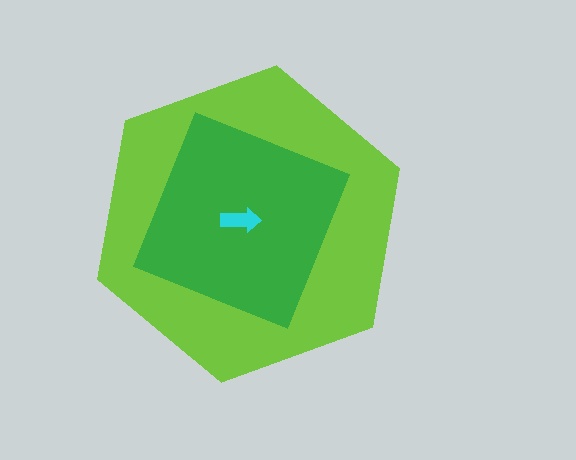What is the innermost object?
The cyan arrow.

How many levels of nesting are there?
3.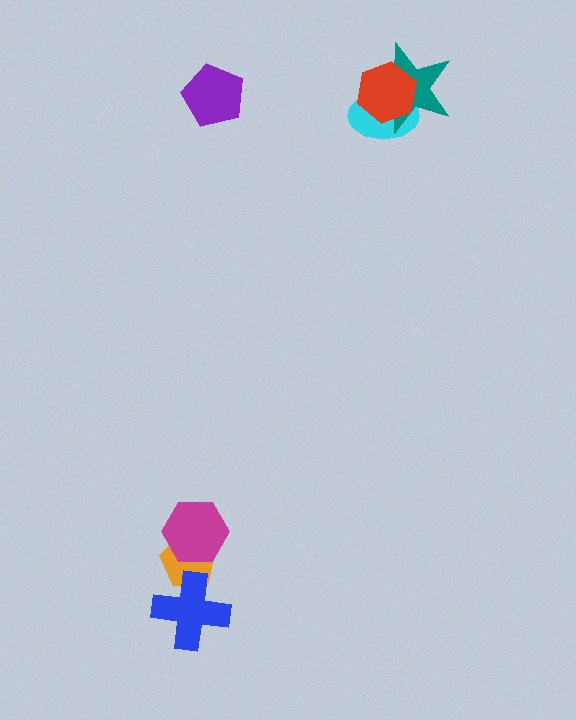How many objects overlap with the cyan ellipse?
2 objects overlap with the cyan ellipse.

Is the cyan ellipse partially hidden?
Yes, it is partially covered by another shape.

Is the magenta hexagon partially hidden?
No, no other shape covers it.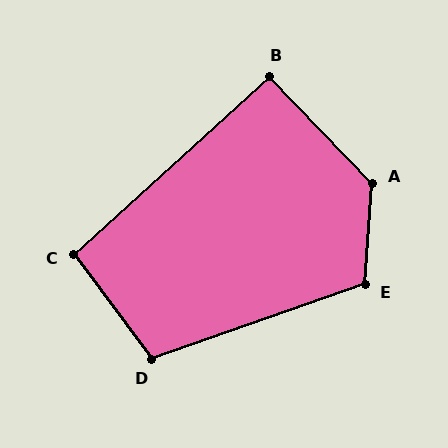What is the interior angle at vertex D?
Approximately 107 degrees (obtuse).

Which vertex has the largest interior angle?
A, at approximately 132 degrees.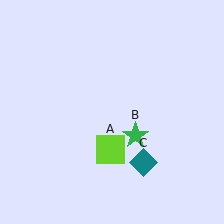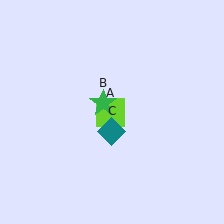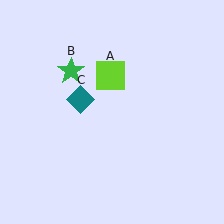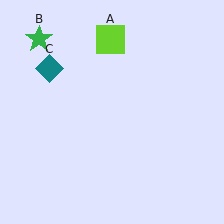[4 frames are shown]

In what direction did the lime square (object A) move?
The lime square (object A) moved up.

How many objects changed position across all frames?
3 objects changed position: lime square (object A), green star (object B), teal diamond (object C).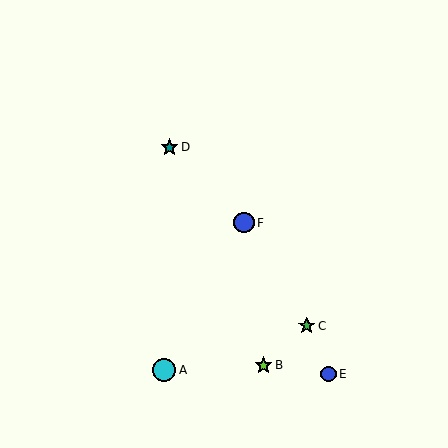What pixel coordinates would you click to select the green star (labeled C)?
Click at (307, 326) to select the green star C.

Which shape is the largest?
The cyan circle (labeled A) is the largest.